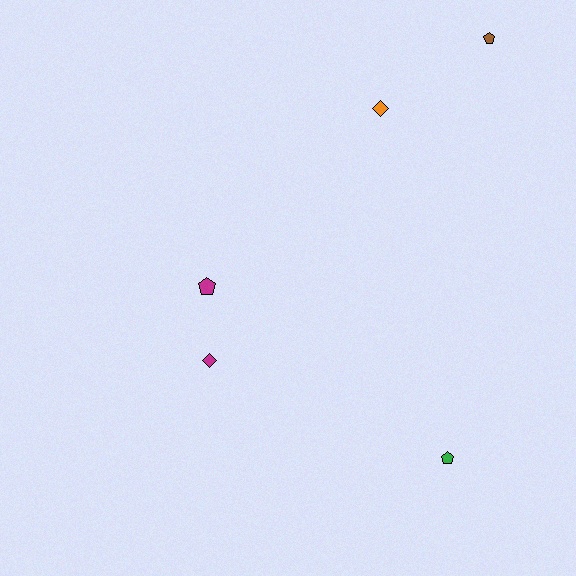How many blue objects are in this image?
There are no blue objects.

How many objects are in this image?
There are 5 objects.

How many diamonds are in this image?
There are 2 diamonds.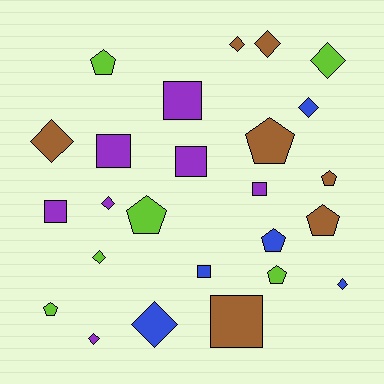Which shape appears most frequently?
Diamond, with 10 objects.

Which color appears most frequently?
Purple, with 7 objects.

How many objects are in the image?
There are 25 objects.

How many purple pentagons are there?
There are no purple pentagons.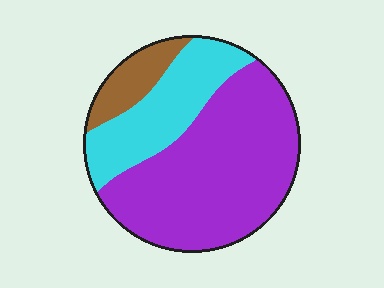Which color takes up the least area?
Brown, at roughly 10%.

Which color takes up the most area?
Purple, at roughly 60%.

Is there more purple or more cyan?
Purple.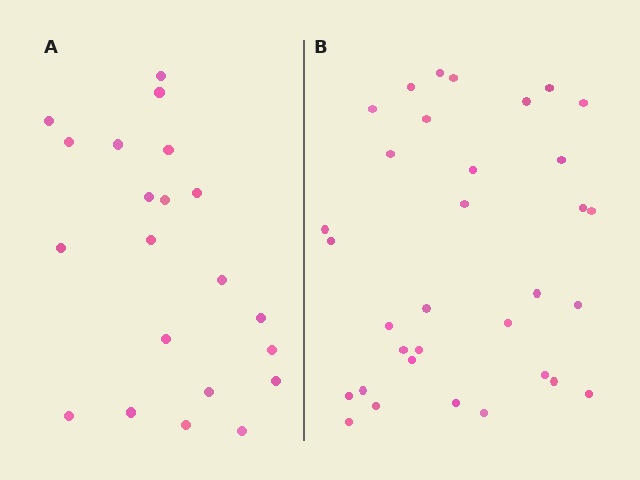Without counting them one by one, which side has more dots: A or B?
Region B (the right region) has more dots.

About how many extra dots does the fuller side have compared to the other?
Region B has roughly 12 or so more dots than region A.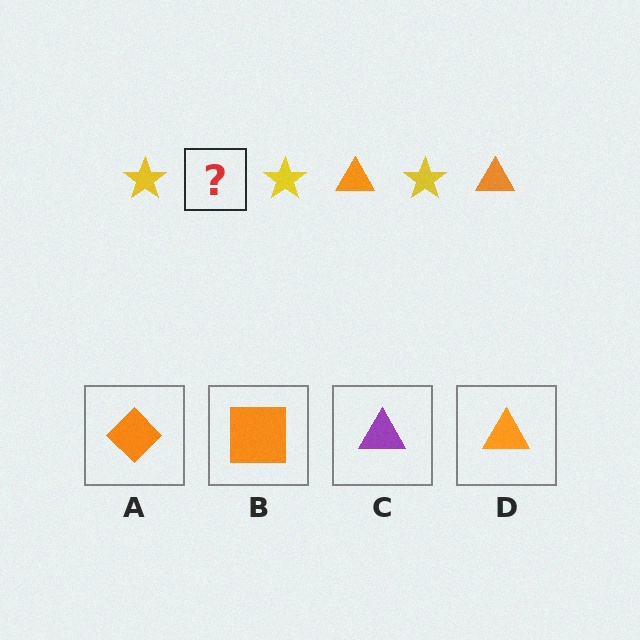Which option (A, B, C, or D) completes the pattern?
D.